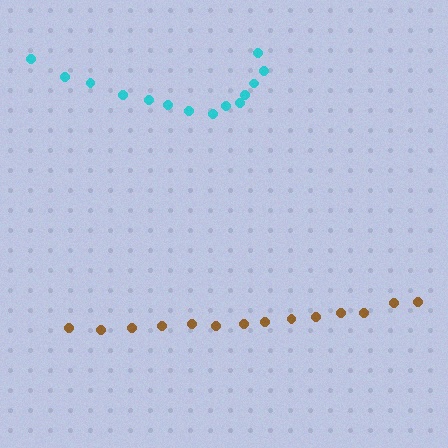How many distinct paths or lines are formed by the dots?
There are 2 distinct paths.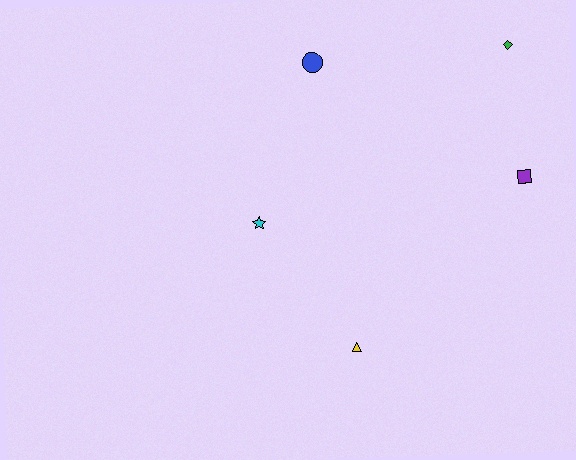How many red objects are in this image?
There are no red objects.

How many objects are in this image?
There are 5 objects.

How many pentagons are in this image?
There are no pentagons.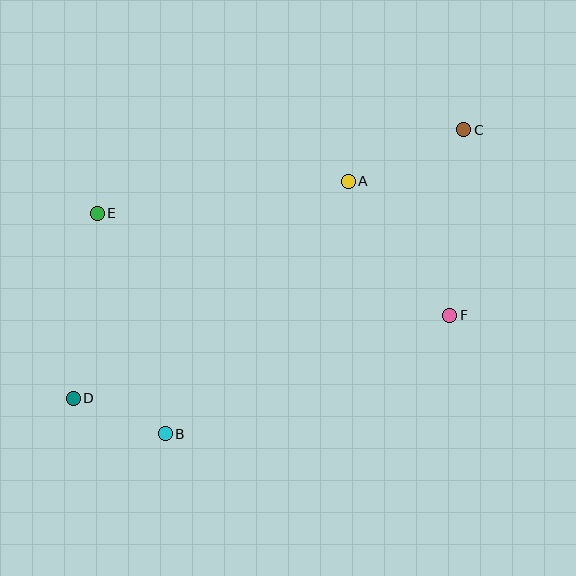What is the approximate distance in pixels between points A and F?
The distance between A and F is approximately 168 pixels.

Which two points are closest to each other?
Points B and D are closest to each other.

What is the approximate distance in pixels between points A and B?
The distance between A and B is approximately 312 pixels.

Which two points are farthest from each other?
Points C and D are farthest from each other.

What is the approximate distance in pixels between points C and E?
The distance between C and E is approximately 376 pixels.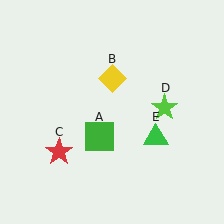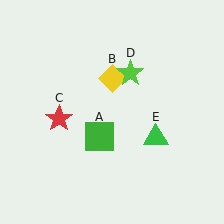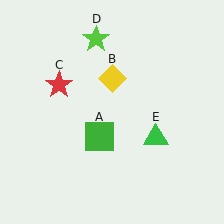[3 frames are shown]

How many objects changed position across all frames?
2 objects changed position: red star (object C), lime star (object D).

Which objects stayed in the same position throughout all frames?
Green square (object A) and yellow diamond (object B) and green triangle (object E) remained stationary.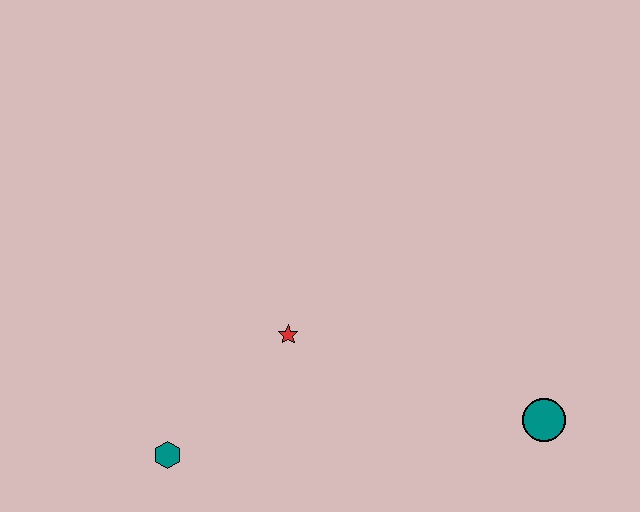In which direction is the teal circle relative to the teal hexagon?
The teal circle is to the right of the teal hexagon.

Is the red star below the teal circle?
No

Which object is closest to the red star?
The teal hexagon is closest to the red star.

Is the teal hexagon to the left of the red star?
Yes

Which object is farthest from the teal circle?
The teal hexagon is farthest from the teal circle.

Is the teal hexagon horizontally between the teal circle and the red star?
No